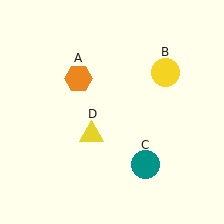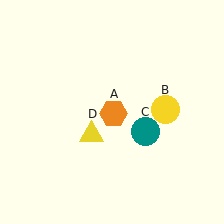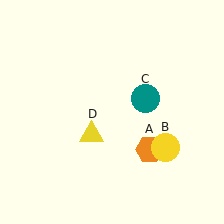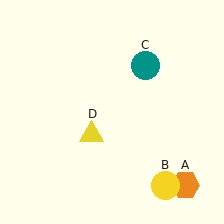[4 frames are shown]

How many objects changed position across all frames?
3 objects changed position: orange hexagon (object A), yellow circle (object B), teal circle (object C).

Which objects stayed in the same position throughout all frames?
Yellow triangle (object D) remained stationary.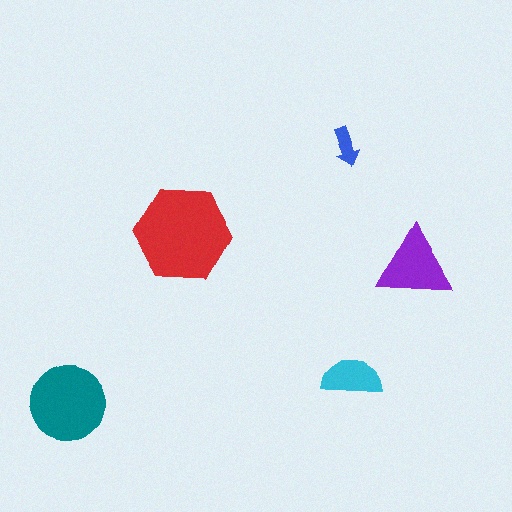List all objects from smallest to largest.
The blue arrow, the cyan semicircle, the purple triangle, the teal circle, the red hexagon.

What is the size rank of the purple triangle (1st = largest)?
3rd.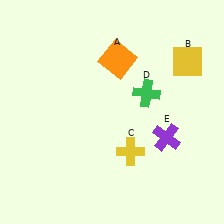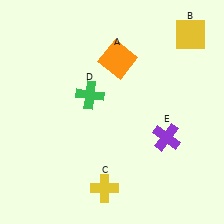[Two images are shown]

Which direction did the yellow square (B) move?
The yellow square (B) moved up.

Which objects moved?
The objects that moved are: the yellow square (B), the yellow cross (C), the green cross (D).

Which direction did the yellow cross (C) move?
The yellow cross (C) moved down.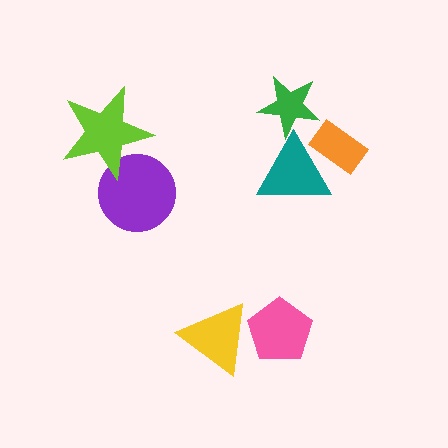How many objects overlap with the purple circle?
1 object overlaps with the purple circle.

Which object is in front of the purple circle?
The lime star is in front of the purple circle.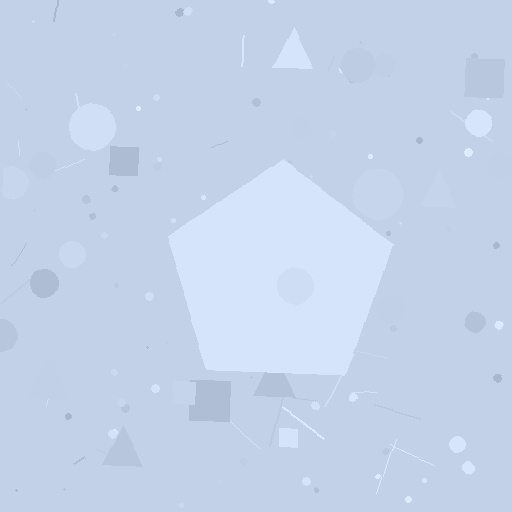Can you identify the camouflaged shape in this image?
The camouflaged shape is a pentagon.